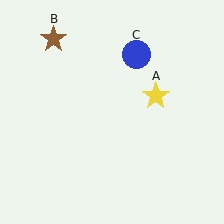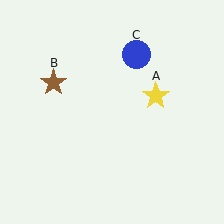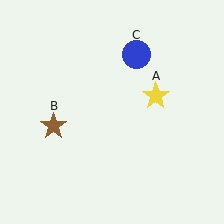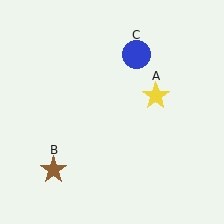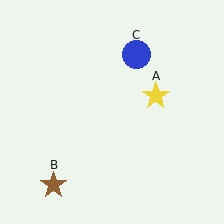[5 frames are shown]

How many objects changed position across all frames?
1 object changed position: brown star (object B).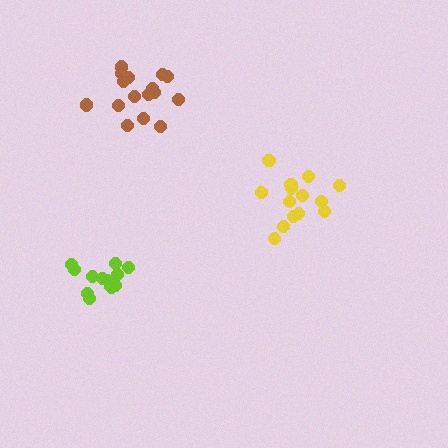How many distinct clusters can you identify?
There are 3 distinct clusters.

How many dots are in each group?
Group 1: 14 dots, Group 2: 13 dots, Group 3: 16 dots (43 total).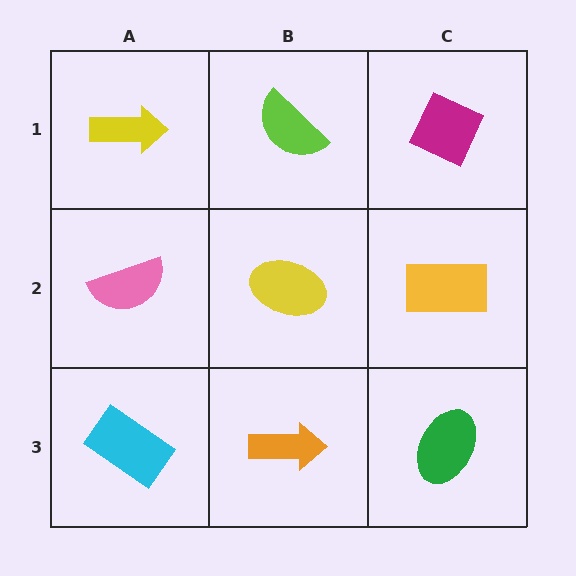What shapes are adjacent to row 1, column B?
A yellow ellipse (row 2, column B), a yellow arrow (row 1, column A), a magenta diamond (row 1, column C).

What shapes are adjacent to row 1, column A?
A pink semicircle (row 2, column A), a lime semicircle (row 1, column B).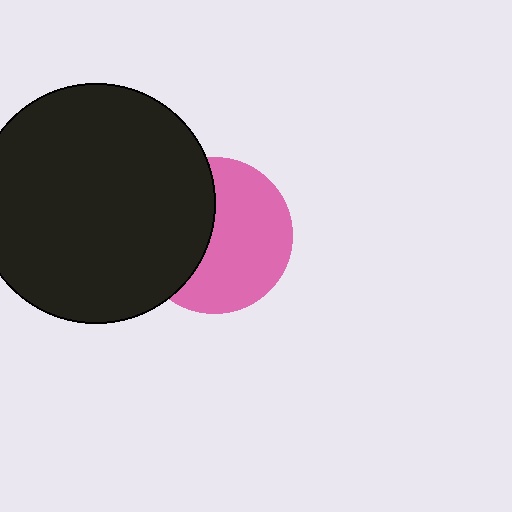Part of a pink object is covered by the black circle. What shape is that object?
It is a circle.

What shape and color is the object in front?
The object in front is a black circle.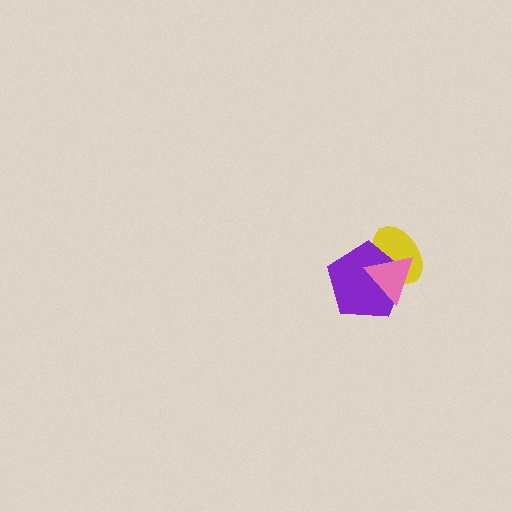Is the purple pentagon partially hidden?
Yes, it is partially covered by another shape.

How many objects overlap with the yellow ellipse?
2 objects overlap with the yellow ellipse.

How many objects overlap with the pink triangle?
2 objects overlap with the pink triangle.